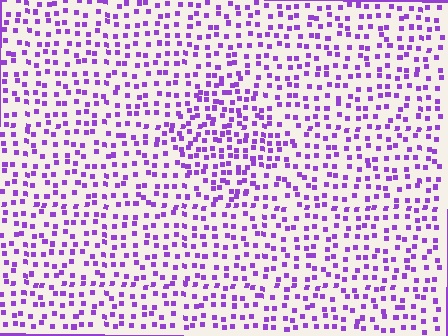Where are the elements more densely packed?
The elements are more densely packed inside the diamond boundary.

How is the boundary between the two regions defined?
The boundary is defined by a change in element density (approximately 1.6x ratio). All elements are the same color, size, and shape.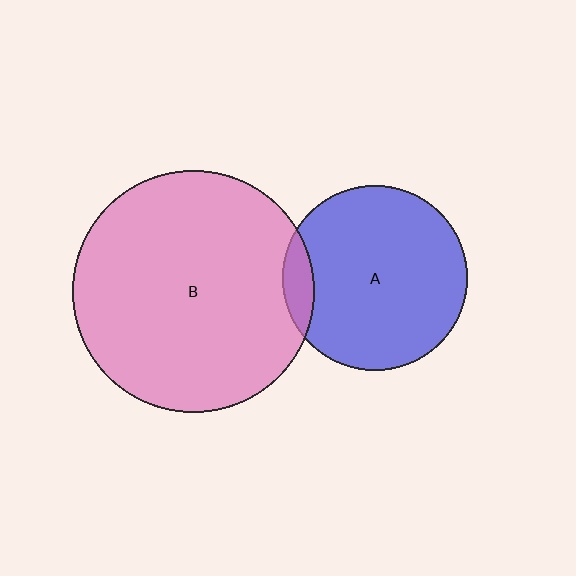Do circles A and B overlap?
Yes.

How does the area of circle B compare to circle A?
Approximately 1.7 times.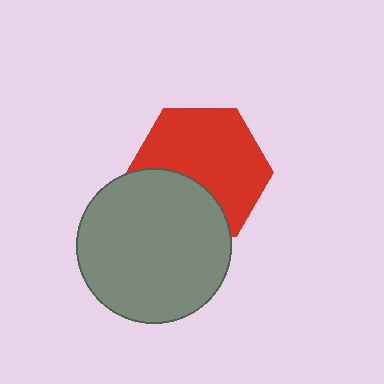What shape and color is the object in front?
The object in front is a gray circle.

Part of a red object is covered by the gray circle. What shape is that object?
It is a hexagon.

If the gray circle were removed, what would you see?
You would see the complete red hexagon.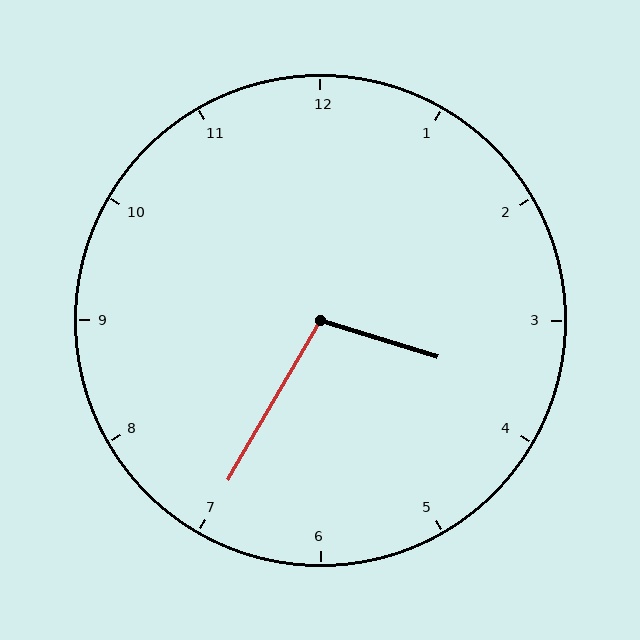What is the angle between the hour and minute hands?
Approximately 102 degrees.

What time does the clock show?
3:35.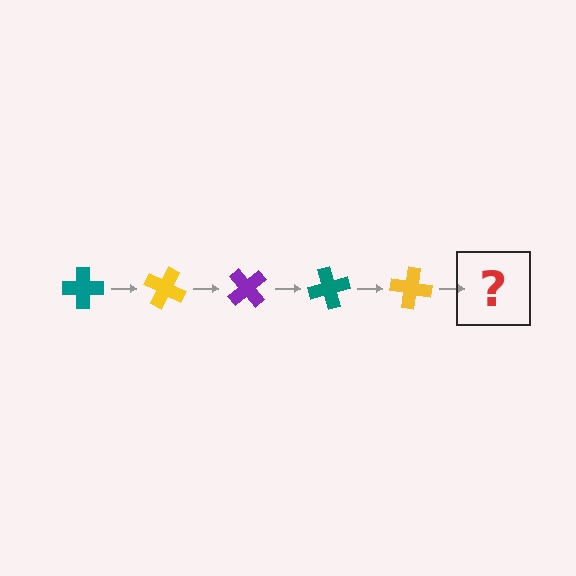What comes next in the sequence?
The next element should be a purple cross, rotated 125 degrees from the start.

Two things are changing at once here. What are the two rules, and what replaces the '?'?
The two rules are that it rotates 25 degrees each step and the color cycles through teal, yellow, and purple. The '?' should be a purple cross, rotated 125 degrees from the start.